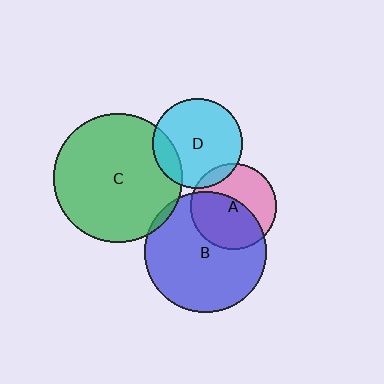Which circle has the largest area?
Circle C (green).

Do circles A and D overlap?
Yes.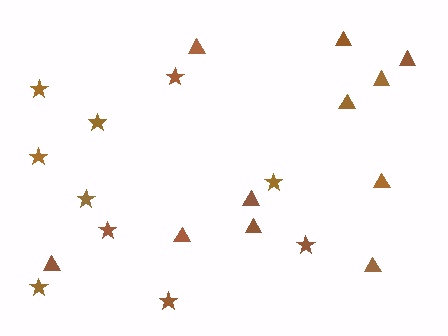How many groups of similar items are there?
There are 2 groups: one group of stars (10) and one group of triangles (11).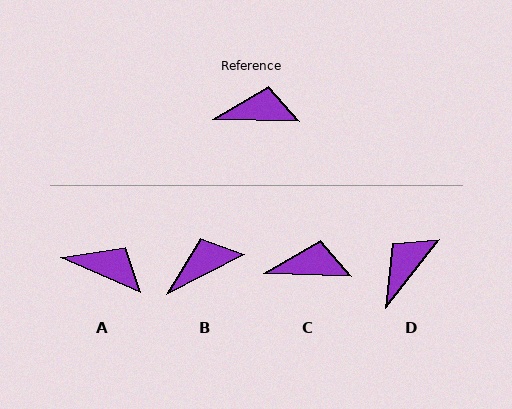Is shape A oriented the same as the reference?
No, it is off by about 22 degrees.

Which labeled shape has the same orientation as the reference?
C.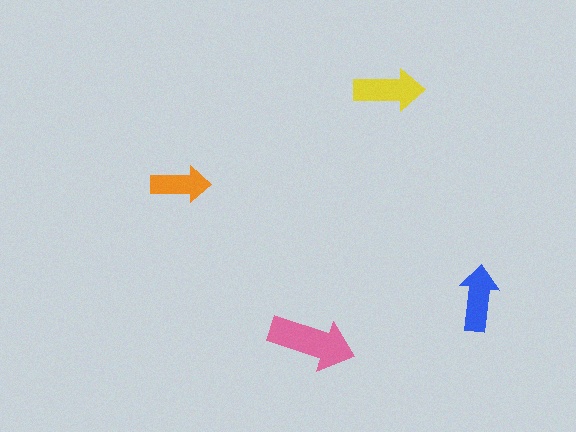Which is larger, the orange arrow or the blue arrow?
The blue one.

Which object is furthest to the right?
The blue arrow is rightmost.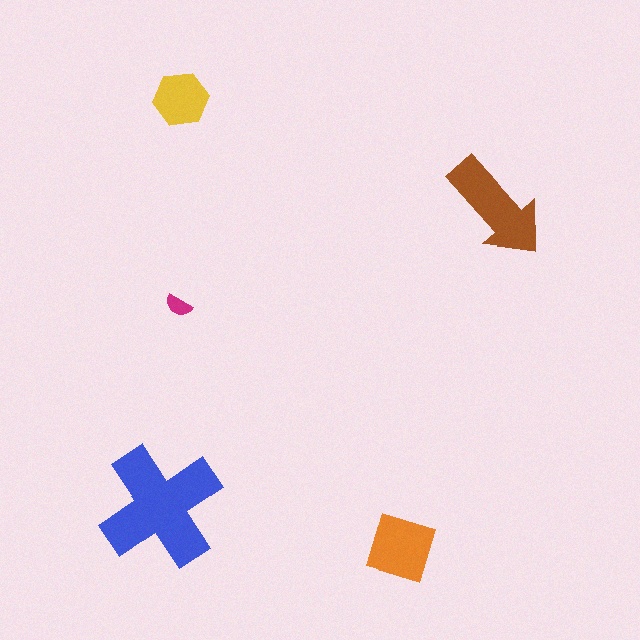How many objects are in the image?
There are 5 objects in the image.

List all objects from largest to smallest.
The blue cross, the brown arrow, the orange diamond, the yellow hexagon, the magenta semicircle.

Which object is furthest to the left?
The blue cross is leftmost.